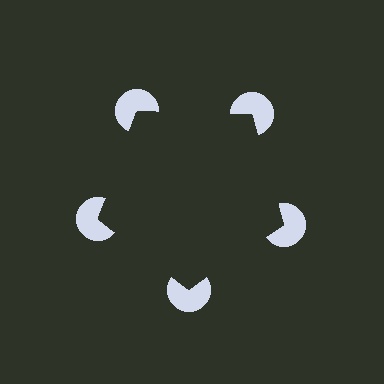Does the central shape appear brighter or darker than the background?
It typically appears slightly darker than the background, even though no actual brightness change is drawn.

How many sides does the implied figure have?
5 sides.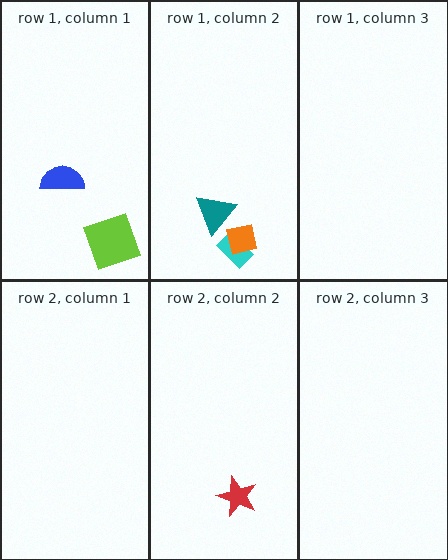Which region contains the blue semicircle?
The row 1, column 1 region.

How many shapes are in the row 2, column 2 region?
1.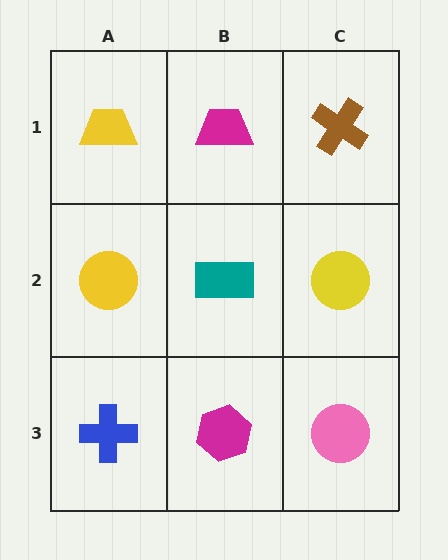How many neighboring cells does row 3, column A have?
2.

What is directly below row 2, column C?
A pink circle.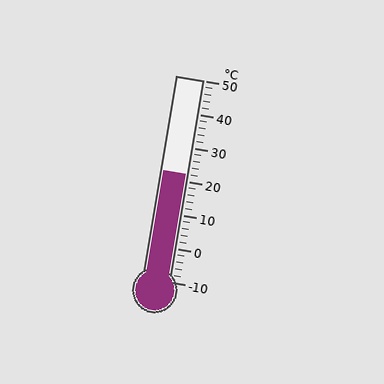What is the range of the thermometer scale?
The thermometer scale ranges from -10°C to 50°C.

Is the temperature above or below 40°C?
The temperature is below 40°C.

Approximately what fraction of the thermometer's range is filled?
The thermometer is filled to approximately 55% of its range.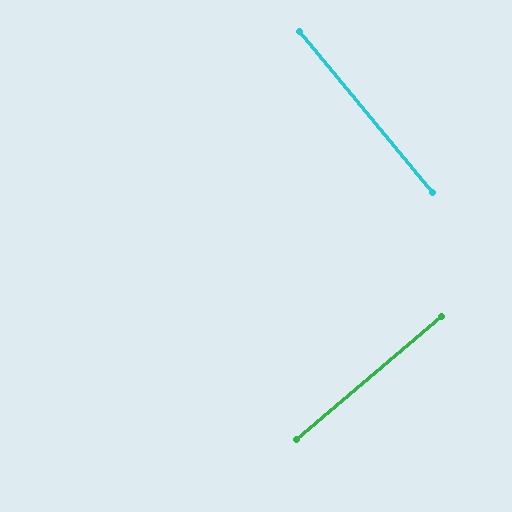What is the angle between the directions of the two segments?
Approximately 89 degrees.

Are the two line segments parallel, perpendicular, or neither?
Perpendicular — they meet at approximately 89°.